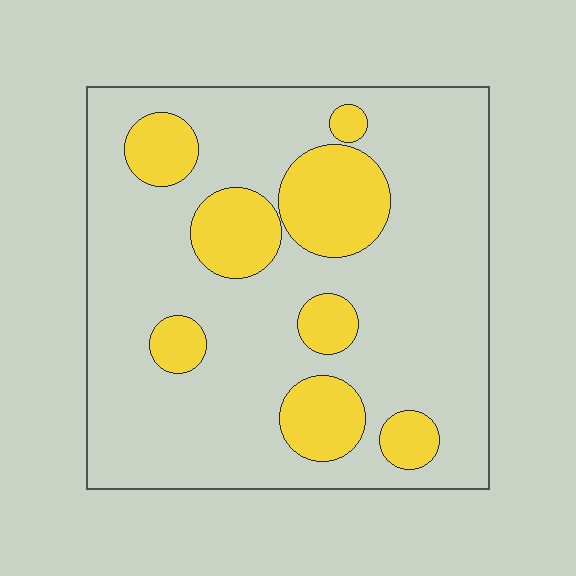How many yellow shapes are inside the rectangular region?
8.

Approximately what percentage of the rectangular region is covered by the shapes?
Approximately 25%.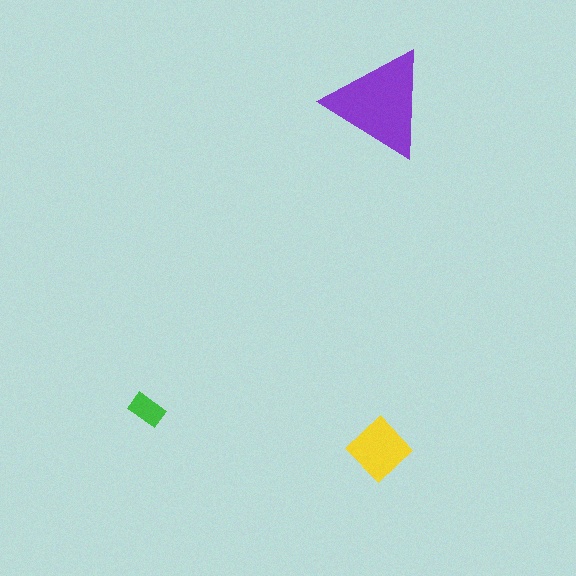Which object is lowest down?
The yellow diamond is bottommost.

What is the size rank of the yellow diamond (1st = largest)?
2nd.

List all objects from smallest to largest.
The green rectangle, the yellow diamond, the purple triangle.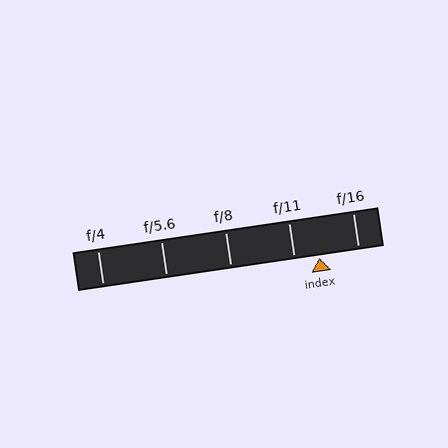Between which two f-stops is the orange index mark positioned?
The index mark is between f/11 and f/16.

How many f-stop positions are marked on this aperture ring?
There are 5 f-stop positions marked.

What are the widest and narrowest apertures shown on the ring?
The widest aperture shown is f/4 and the narrowest is f/16.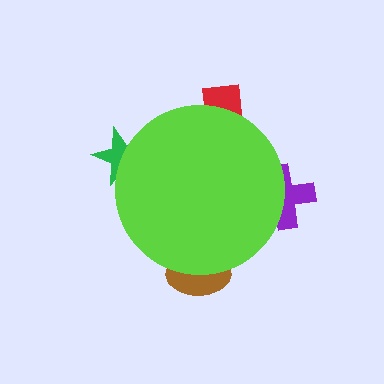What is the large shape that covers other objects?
A lime circle.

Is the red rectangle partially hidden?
Yes, the red rectangle is partially hidden behind the lime circle.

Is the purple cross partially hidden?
Yes, the purple cross is partially hidden behind the lime circle.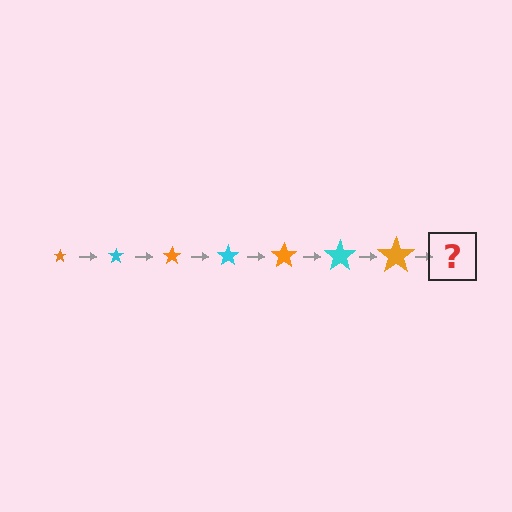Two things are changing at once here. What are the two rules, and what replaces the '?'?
The two rules are that the star grows larger each step and the color cycles through orange and cyan. The '?' should be a cyan star, larger than the previous one.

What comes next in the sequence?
The next element should be a cyan star, larger than the previous one.